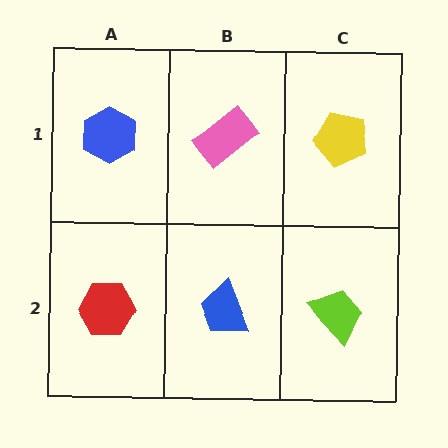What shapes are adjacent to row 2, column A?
A blue hexagon (row 1, column A), a blue trapezoid (row 2, column B).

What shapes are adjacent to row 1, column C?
A lime trapezoid (row 2, column C), a pink rectangle (row 1, column B).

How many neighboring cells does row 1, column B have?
3.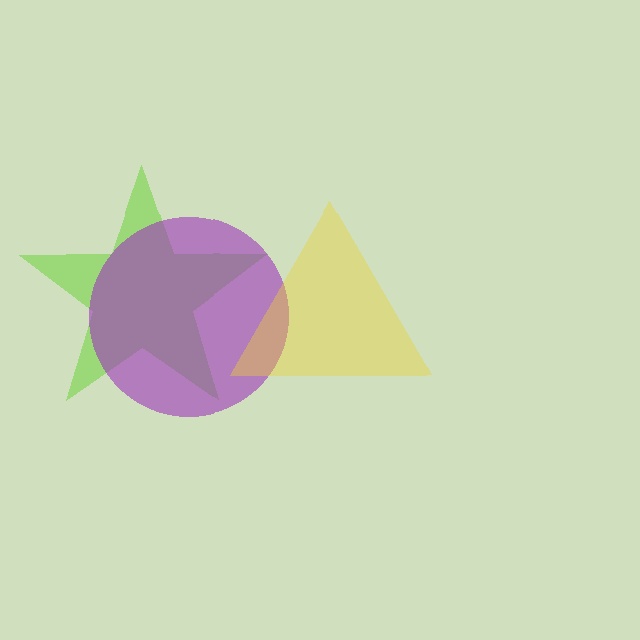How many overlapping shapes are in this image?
There are 3 overlapping shapes in the image.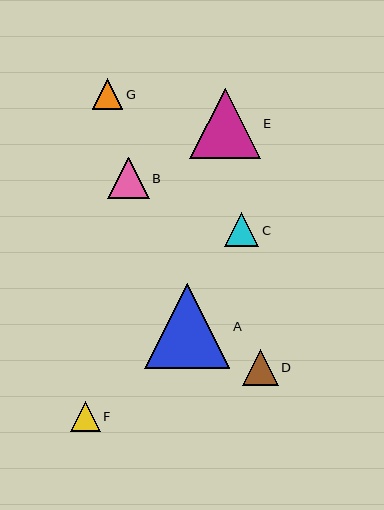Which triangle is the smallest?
Triangle F is the smallest with a size of approximately 30 pixels.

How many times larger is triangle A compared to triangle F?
Triangle A is approximately 2.9 times the size of triangle F.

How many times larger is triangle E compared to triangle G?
Triangle E is approximately 2.3 times the size of triangle G.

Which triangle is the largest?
Triangle A is the largest with a size of approximately 85 pixels.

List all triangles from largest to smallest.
From largest to smallest: A, E, B, D, C, G, F.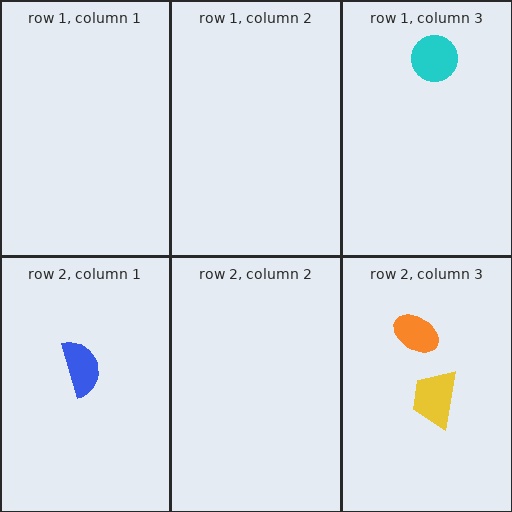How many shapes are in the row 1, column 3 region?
1.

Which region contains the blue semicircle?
The row 2, column 1 region.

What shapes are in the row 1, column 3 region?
The cyan circle.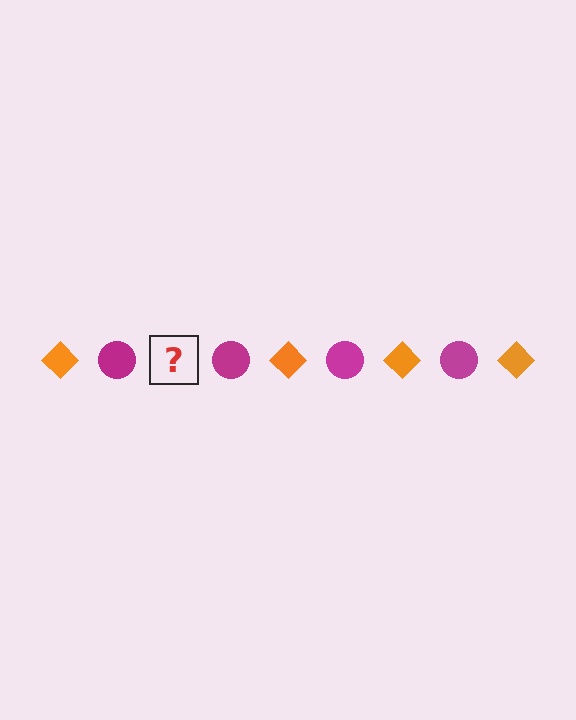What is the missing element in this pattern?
The missing element is an orange diamond.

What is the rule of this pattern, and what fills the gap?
The rule is that the pattern alternates between orange diamond and magenta circle. The gap should be filled with an orange diamond.